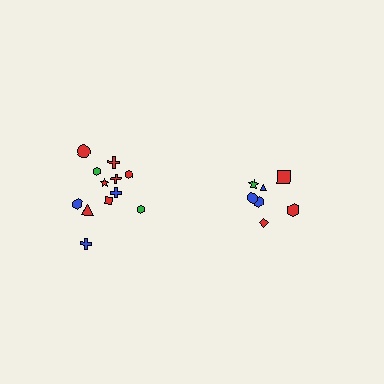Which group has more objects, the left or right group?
The left group.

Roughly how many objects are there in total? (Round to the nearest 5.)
Roughly 20 objects in total.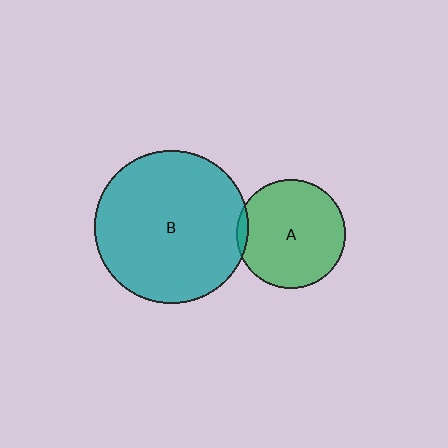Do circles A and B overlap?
Yes.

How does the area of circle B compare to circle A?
Approximately 2.0 times.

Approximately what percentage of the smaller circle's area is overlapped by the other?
Approximately 5%.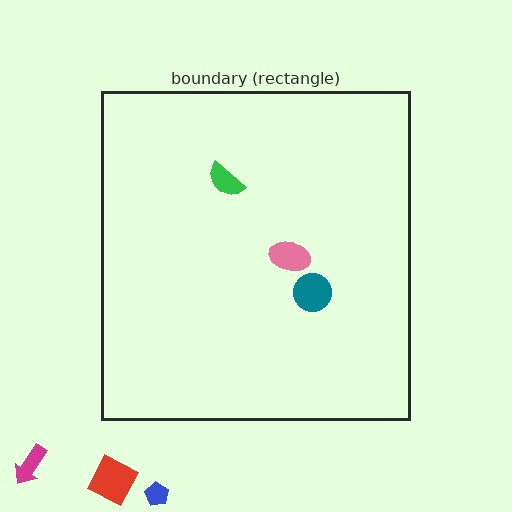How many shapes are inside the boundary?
3 inside, 3 outside.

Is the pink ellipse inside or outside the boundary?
Inside.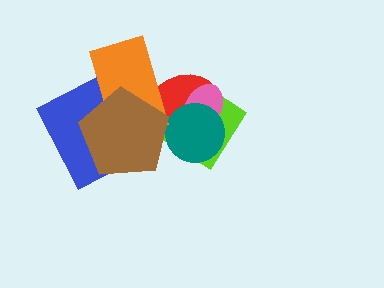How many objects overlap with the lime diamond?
5 objects overlap with the lime diamond.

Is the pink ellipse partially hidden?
Yes, it is partially covered by another shape.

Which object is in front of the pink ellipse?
The teal circle is in front of the pink ellipse.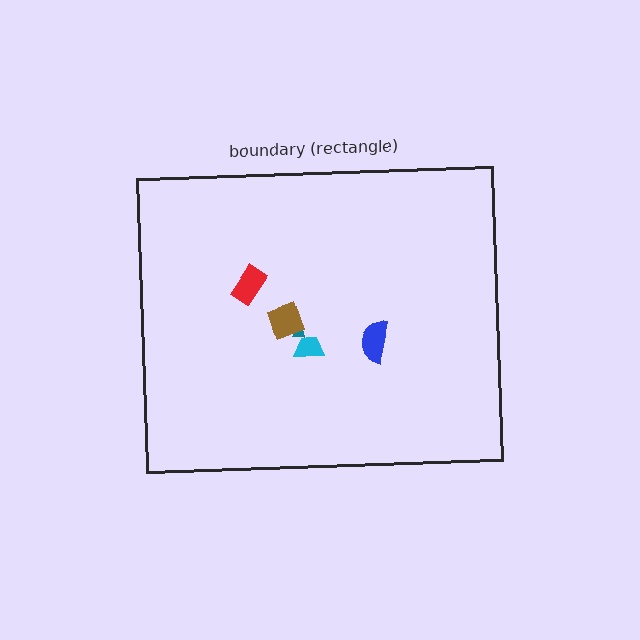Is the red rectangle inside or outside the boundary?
Inside.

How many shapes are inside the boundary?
5 inside, 0 outside.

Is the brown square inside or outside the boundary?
Inside.